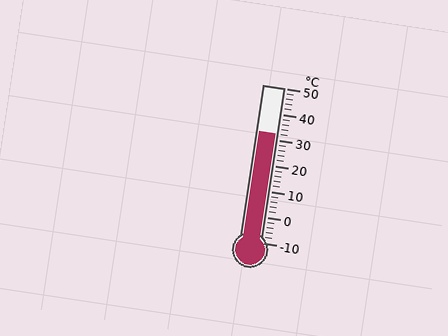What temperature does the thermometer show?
The thermometer shows approximately 32°C.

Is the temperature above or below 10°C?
The temperature is above 10°C.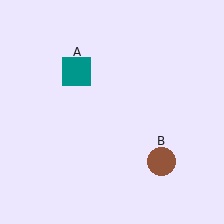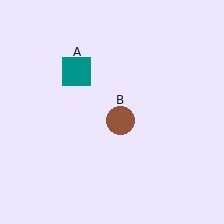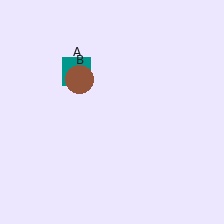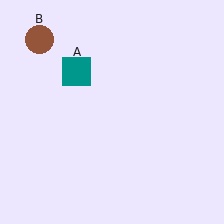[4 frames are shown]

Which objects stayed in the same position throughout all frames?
Teal square (object A) remained stationary.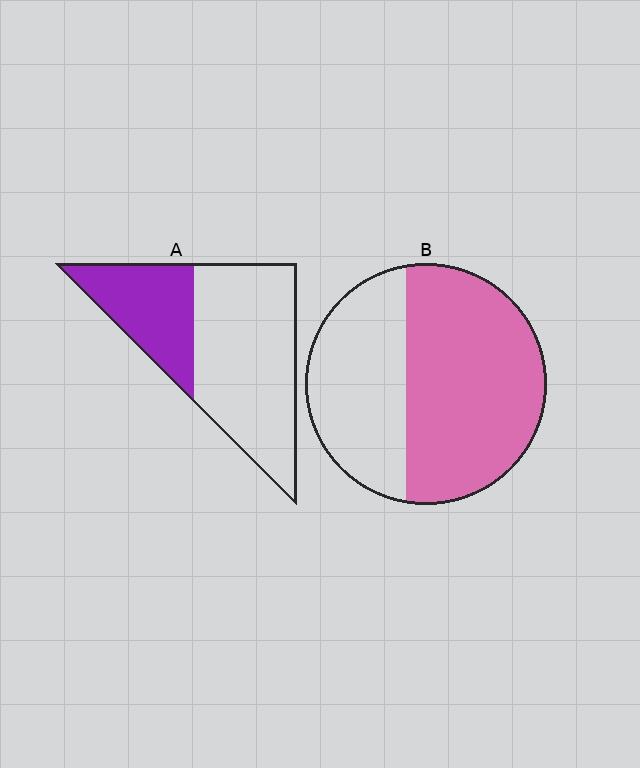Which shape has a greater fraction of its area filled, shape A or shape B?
Shape B.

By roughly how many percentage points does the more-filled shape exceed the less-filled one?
By roughly 25 percentage points (B over A).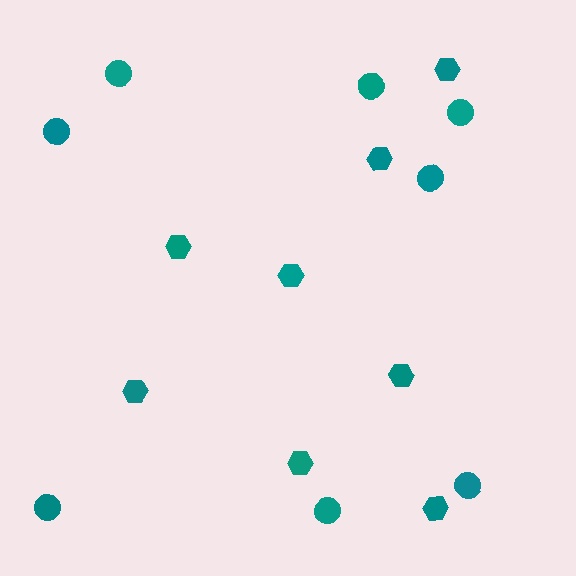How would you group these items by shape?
There are 2 groups: one group of hexagons (8) and one group of circles (8).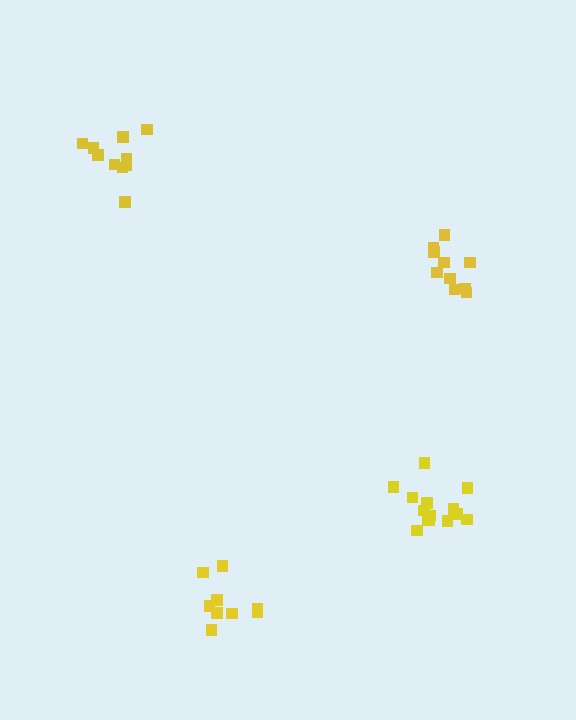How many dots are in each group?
Group 1: 10 dots, Group 2: 14 dots, Group 3: 10 dots, Group 4: 9 dots (43 total).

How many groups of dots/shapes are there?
There are 4 groups.